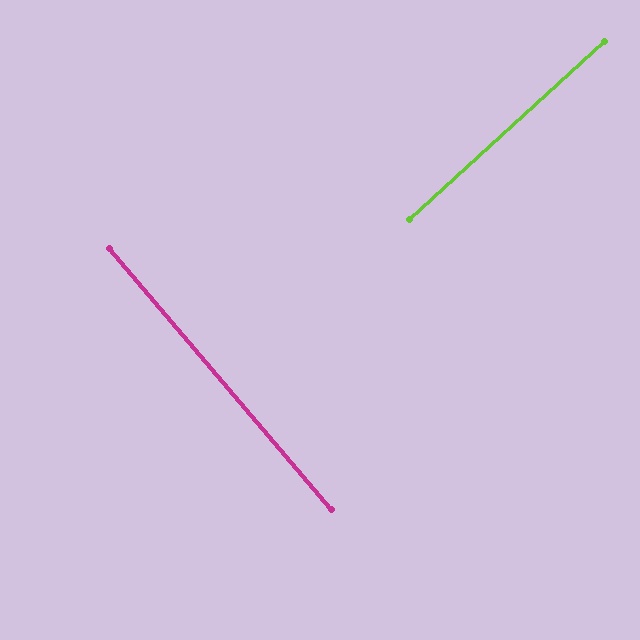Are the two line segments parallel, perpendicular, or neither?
Perpendicular — they meet at approximately 88°.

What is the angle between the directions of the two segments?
Approximately 88 degrees.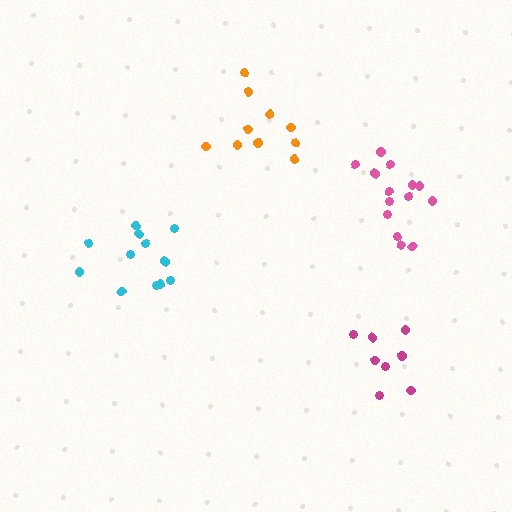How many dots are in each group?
Group 1: 8 dots, Group 2: 12 dots, Group 3: 14 dots, Group 4: 10 dots (44 total).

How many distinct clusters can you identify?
There are 4 distinct clusters.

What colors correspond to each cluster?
The clusters are colored: magenta, cyan, pink, orange.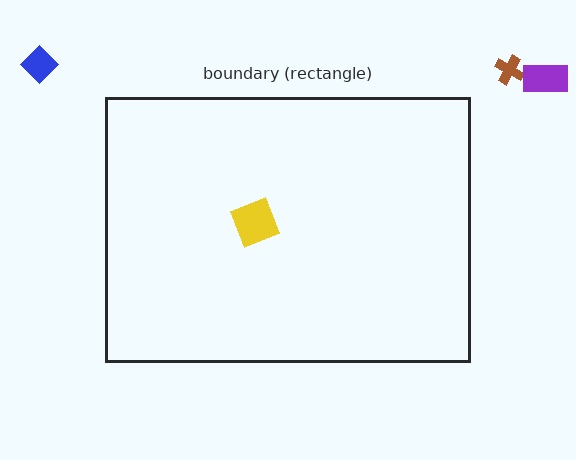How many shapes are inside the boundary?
1 inside, 3 outside.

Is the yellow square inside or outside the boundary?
Inside.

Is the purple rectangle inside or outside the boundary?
Outside.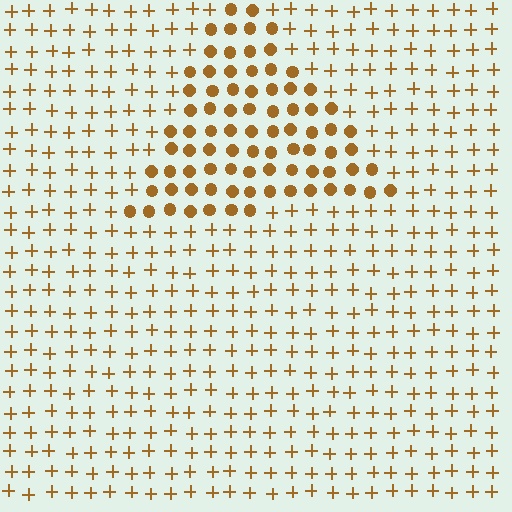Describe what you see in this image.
The image is filled with small brown elements arranged in a uniform grid. A triangle-shaped region contains circles, while the surrounding area contains plus signs. The boundary is defined purely by the change in element shape.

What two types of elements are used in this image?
The image uses circles inside the triangle region and plus signs outside it.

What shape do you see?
I see a triangle.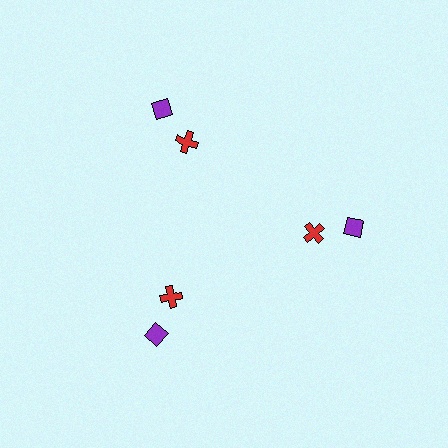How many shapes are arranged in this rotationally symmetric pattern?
There are 6 shapes, arranged in 3 groups of 2.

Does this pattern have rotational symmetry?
Yes, this pattern has 3-fold rotational symmetry. It looks the same after rotating 120 degrees around the center.